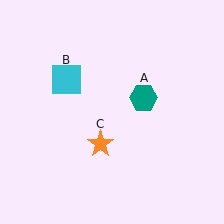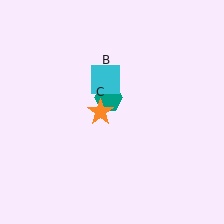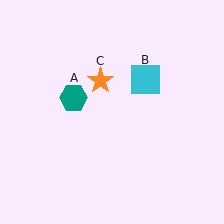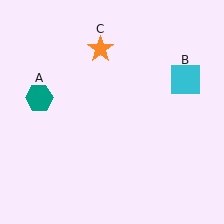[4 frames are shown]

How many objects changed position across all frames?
3 objects changed position: teal hexagon (object A), cyan square (object B), orange star (object C).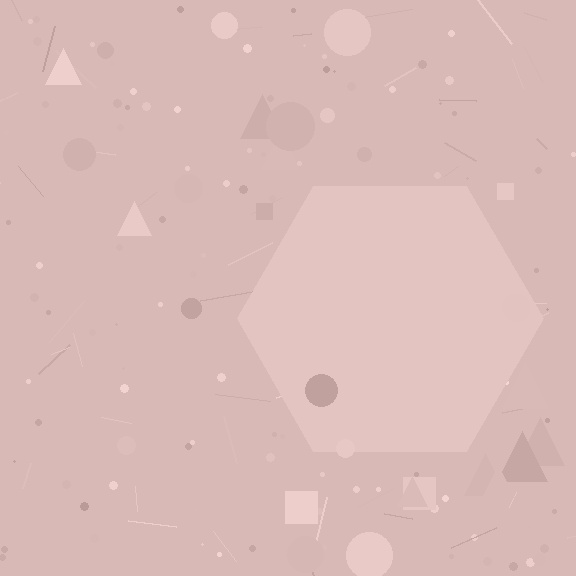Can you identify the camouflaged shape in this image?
The camouflaged shape is a hexagon.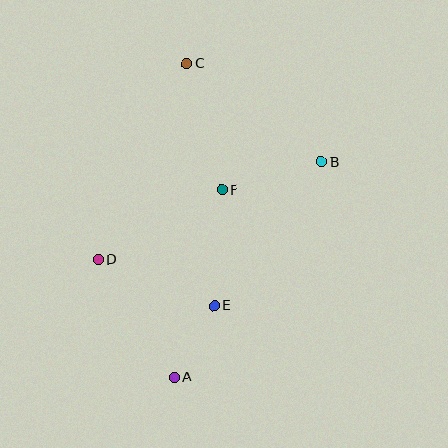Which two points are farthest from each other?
Points A and C are farthest from each other.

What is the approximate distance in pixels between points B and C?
The distance between B and C is approximately 167 pixels.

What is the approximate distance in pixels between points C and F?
The distance between C and F is approximately 131 pixels.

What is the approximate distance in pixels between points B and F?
The distance between B and F is approximately 103 pixels.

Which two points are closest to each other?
Points A and E are closest to each other.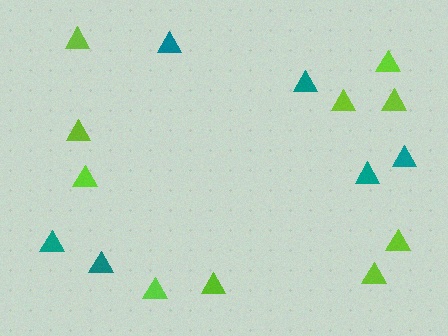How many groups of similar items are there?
There are 2 groups: one group of lime triangles (10) and one group of teal triangles (6).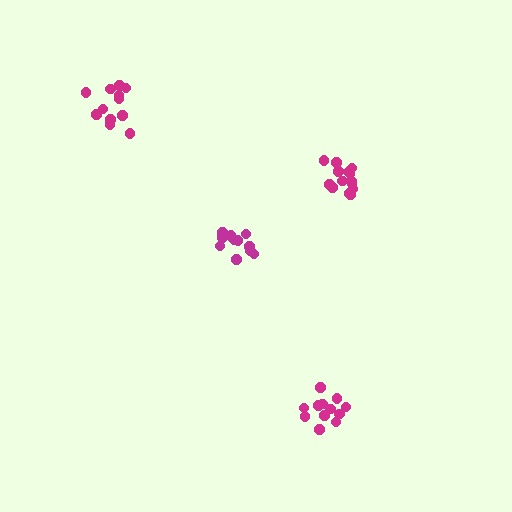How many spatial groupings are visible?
There are 4 spatial groupings.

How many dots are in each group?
Group 1: 12 dots, Group 2: 12 dots, Group 3: 12 dots, Group 4: 14 dots (50 total).